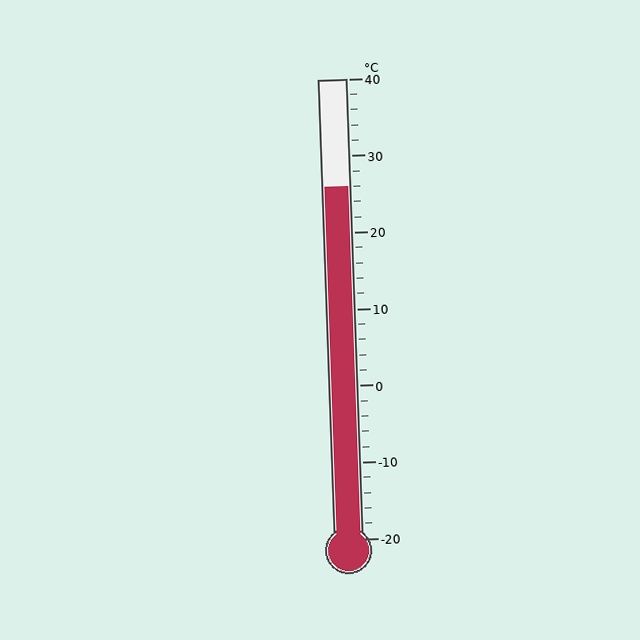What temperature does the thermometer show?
The thermometer shows approximately 26°C.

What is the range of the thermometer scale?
The thermometer scale ranges from -20°C to 40°C.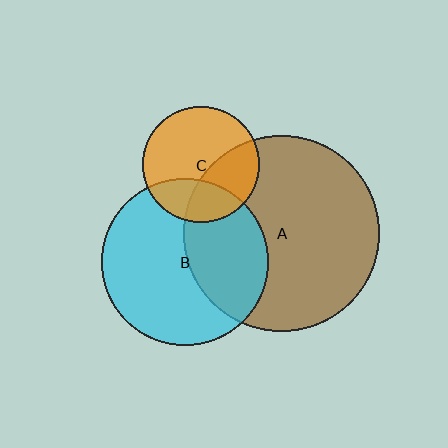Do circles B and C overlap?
Yes.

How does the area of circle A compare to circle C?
Approximately 2.8 times.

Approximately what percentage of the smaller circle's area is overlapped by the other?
Approximately 25%.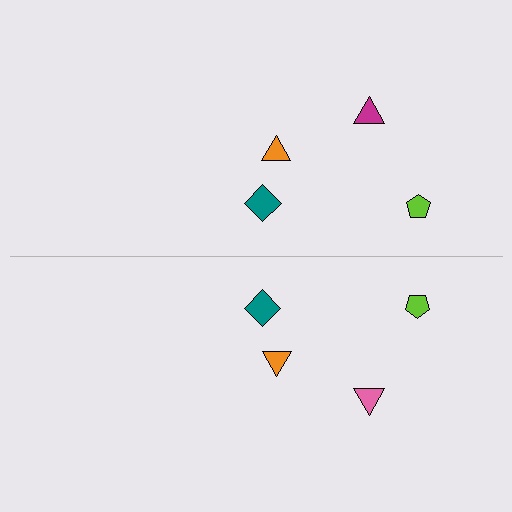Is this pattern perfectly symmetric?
No, the pattern is not perfectly symmetric. The pink triangle on the bottom side breaks the symmetry — its mirror counterpart is magenta.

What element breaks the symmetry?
The pink triangle on the bottom side breaks the symmetry — its mirror counterpart is magenta.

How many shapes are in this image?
There are 8 shapes in this image.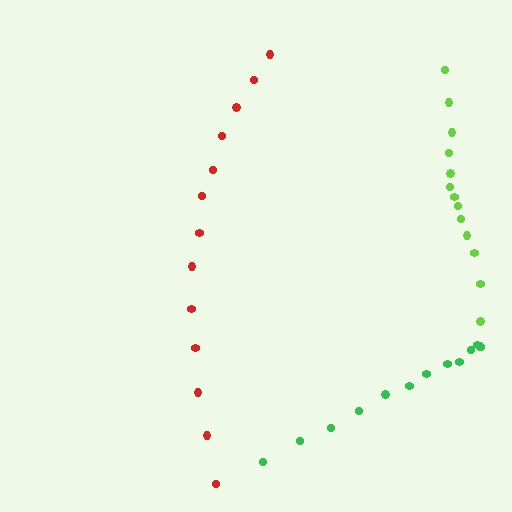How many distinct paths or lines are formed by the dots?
There are 3 distinct paths.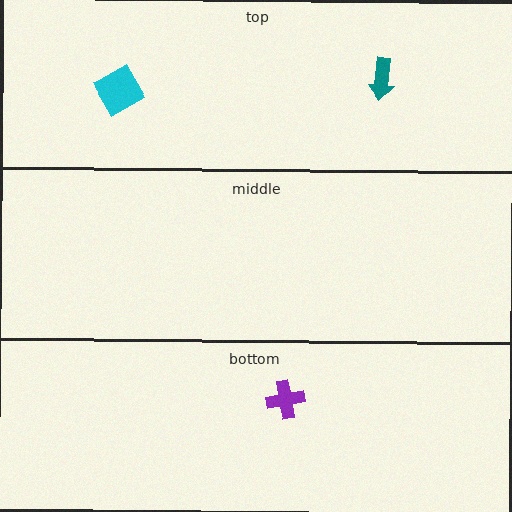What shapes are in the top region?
The teal arrow, the cyan diamond.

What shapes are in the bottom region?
The purple cross.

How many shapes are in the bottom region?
1.